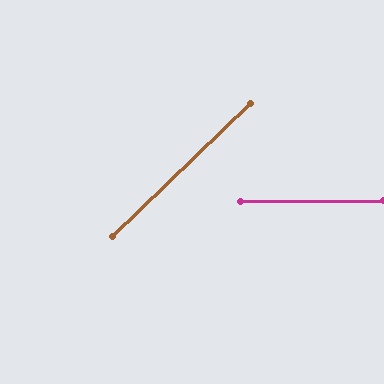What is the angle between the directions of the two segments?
Approximately 44 degrees.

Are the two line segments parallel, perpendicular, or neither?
Neither parallel nor perpendicular — they differ by about 44°.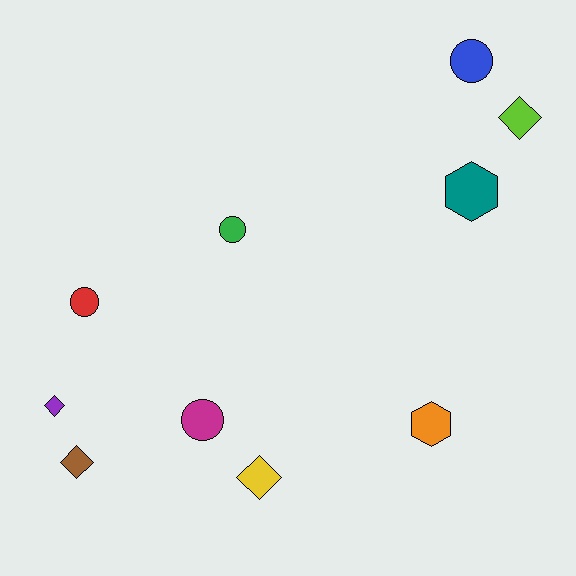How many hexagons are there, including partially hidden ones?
There are 2 hexagons.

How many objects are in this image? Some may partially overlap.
There are 10 objects.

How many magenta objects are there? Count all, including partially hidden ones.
There is 1 magenta object.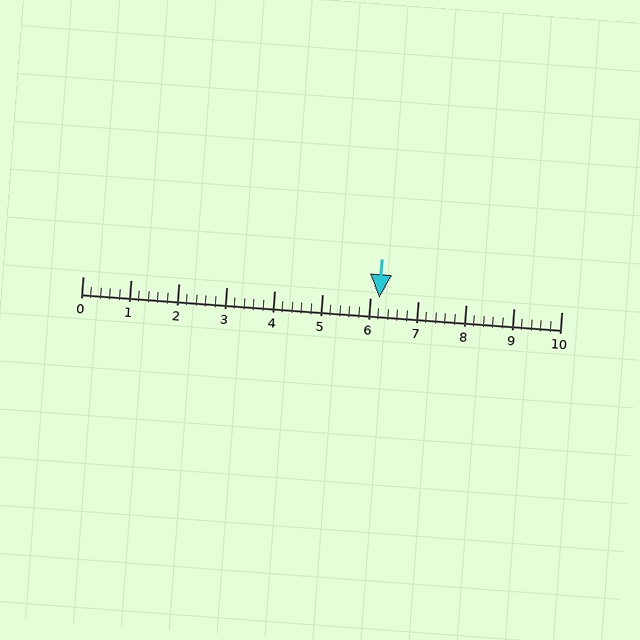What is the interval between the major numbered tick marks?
The major tick marks are spaced 1 units apart.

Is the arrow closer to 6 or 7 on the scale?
The arrow is closer to 6.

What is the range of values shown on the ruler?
The ruler shows values from 0 to 10.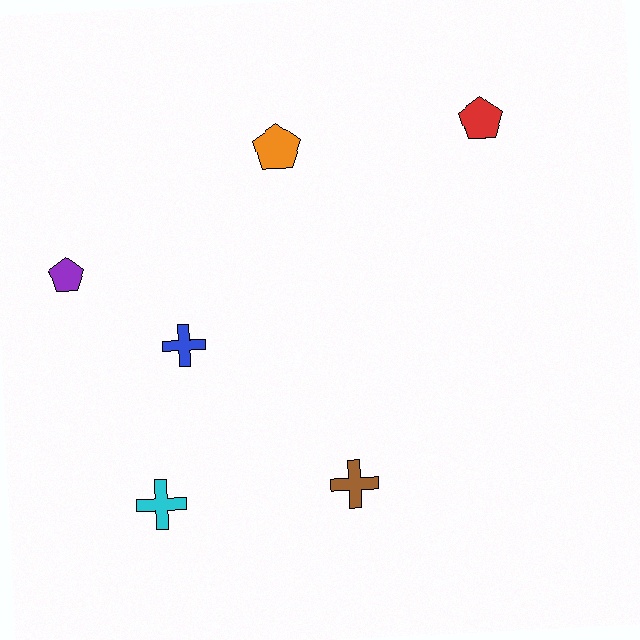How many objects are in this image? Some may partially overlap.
There are 6 objects.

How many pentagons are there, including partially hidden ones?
There are 3 pentagons.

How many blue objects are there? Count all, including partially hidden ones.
There is 1 blue object.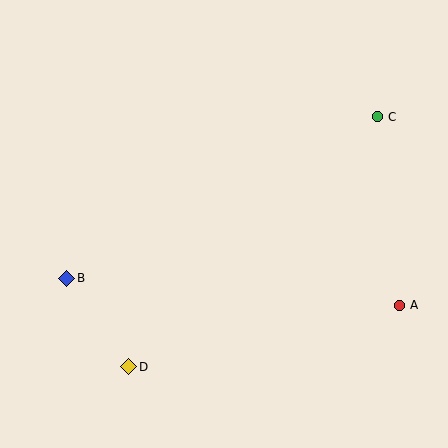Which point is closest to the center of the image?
Point B at (67, 278) is closest to the center.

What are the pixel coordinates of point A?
Point A is at (400, 305).